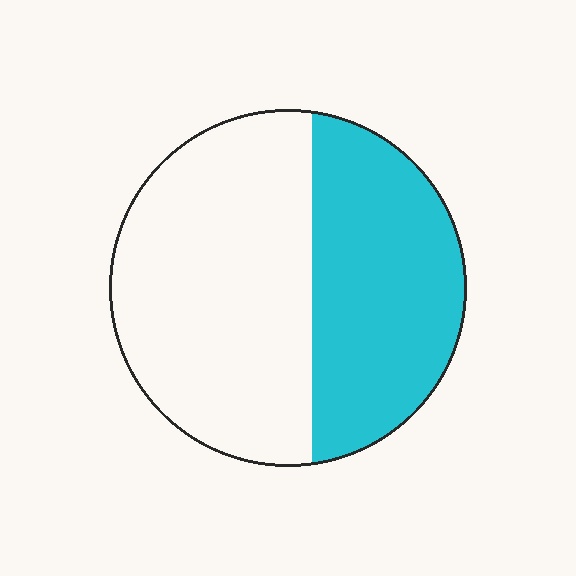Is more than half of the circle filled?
No.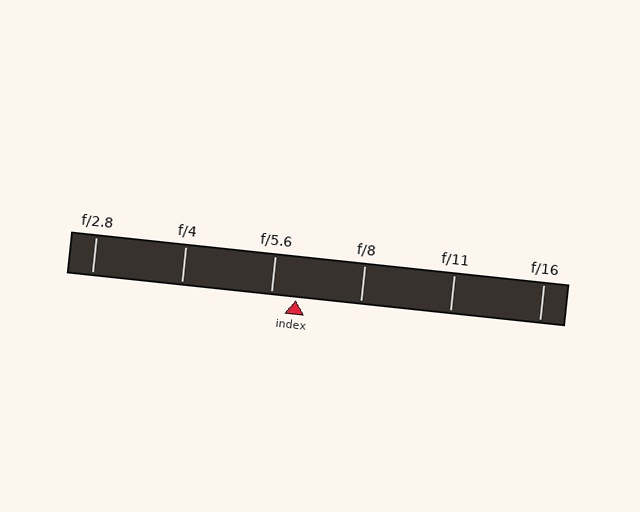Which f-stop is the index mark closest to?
The index mark is closest to f/5.6.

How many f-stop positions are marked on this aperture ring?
There are 6 f-stop positions marked.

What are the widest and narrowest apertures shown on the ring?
The widest aperture shown is f/2.8 and the narrowest is f/16.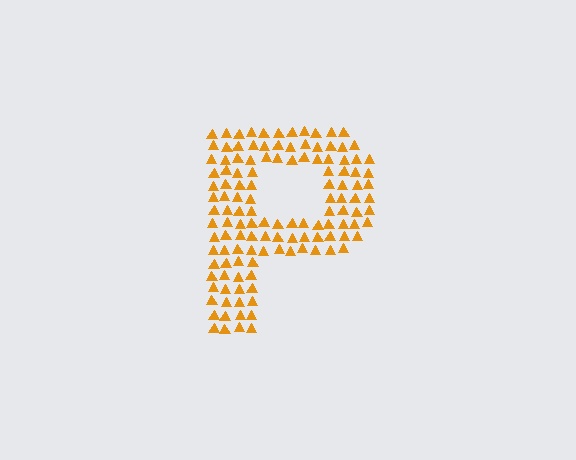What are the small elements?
The small elements are triangles.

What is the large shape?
The large shape is the letter P.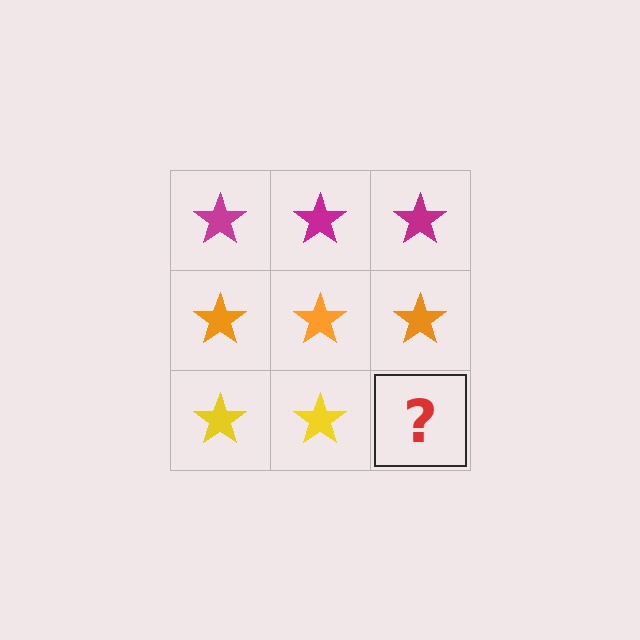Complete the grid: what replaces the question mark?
The question mark should be replaced with a yellow star.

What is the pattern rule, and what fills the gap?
The rule is that each row has a consistent color. The gap should be filled with a yellow star.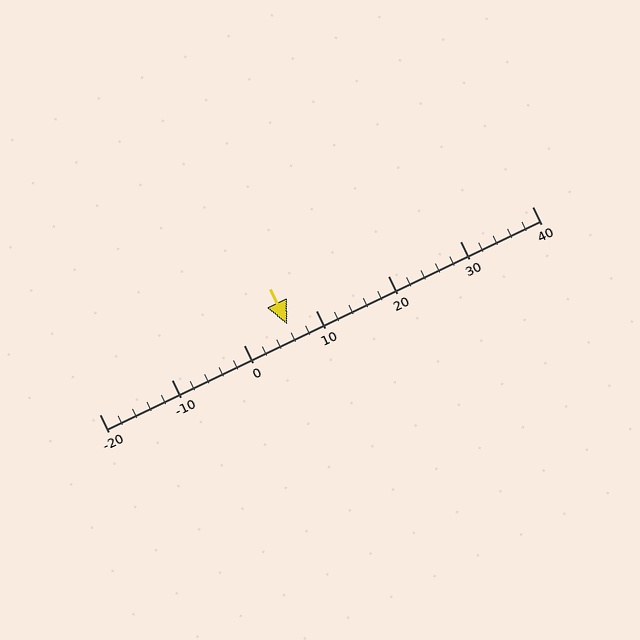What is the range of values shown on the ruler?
The ruler shows values from -20 to 40.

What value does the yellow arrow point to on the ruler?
The yellow arrow points to approximately 6.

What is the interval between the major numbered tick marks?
The major tick marks are spaced 10 units apart.